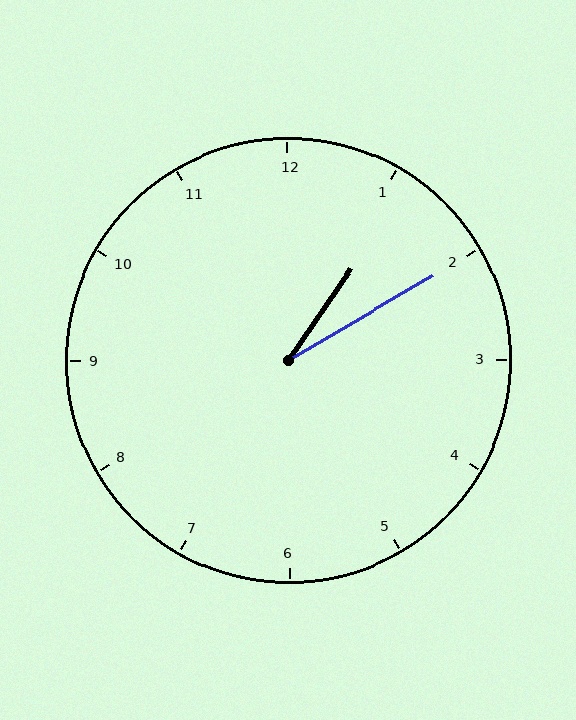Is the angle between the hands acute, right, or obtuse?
It is acute.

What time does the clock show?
1:10.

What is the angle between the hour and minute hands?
Approximately 25 degrees.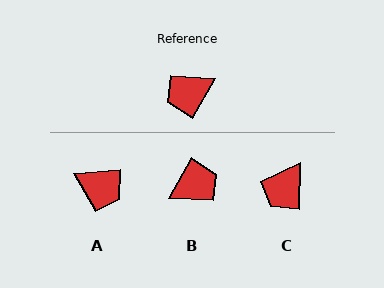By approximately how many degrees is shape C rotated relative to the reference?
Approximately 28 degrees counter-clockwise.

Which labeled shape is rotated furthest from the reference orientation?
B, about 180 degrees away.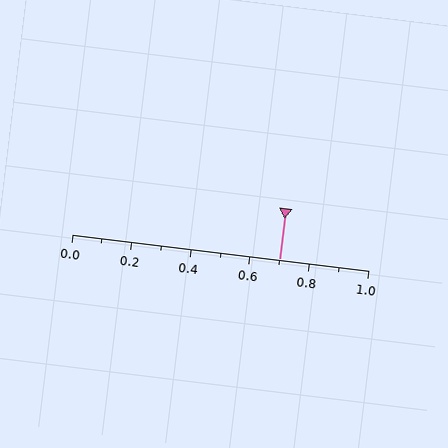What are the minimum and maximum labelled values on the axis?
The axis runs from 0.0 to 1.0.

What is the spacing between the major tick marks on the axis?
The major ticks are spaced 0.2 apart.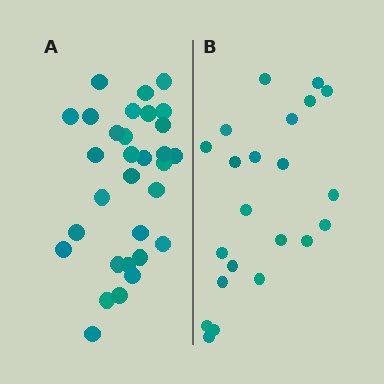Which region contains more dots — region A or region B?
Region A (the left region) has more dots.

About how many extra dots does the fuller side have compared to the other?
Region A has roughly 8 or so more dots than region B.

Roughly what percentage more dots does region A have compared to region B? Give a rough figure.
About 40% more.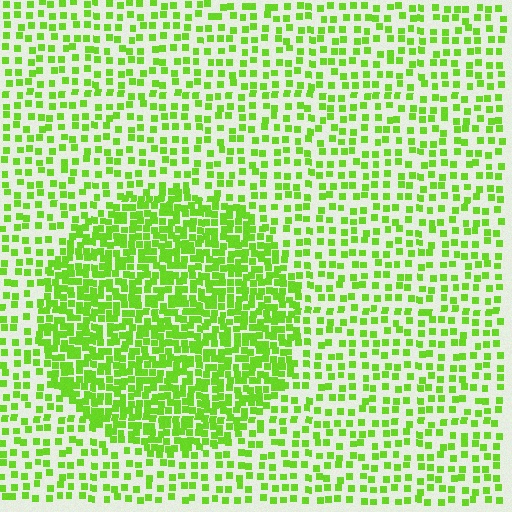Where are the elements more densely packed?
The elements are more densely packed inside the circle boundary.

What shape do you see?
I see a circle.